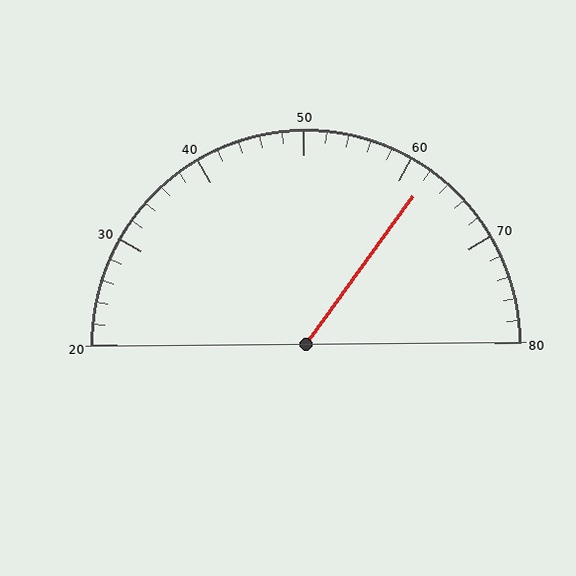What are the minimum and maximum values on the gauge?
The gauge ranges from 20 to 80.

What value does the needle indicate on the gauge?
The needle indicates approximately 62.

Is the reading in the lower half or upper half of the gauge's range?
The reading is in the upper half of the range (20 to 80).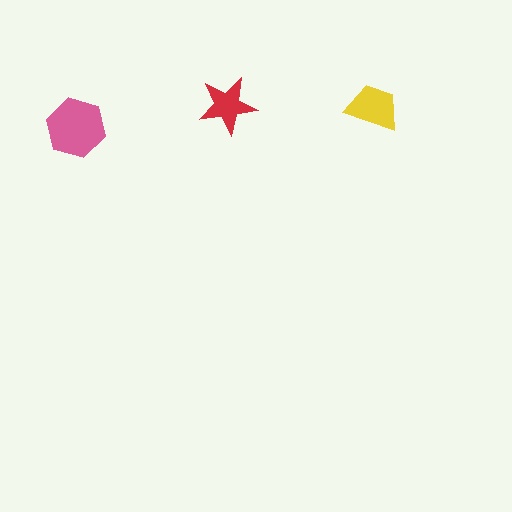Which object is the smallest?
The red star.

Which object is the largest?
The pink hexagon.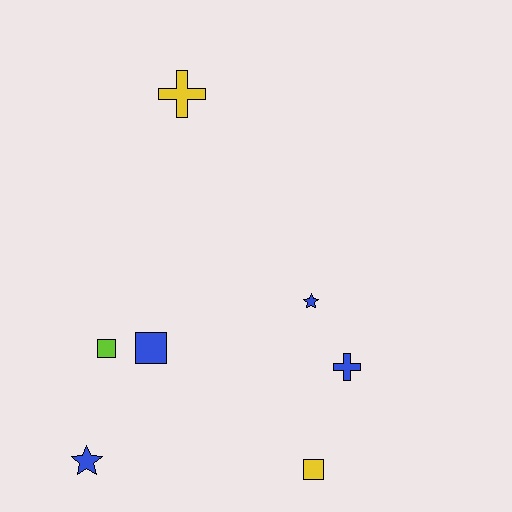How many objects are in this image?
There are 7 objects.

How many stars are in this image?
There are 2 stars.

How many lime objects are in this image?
There is 1 lime object.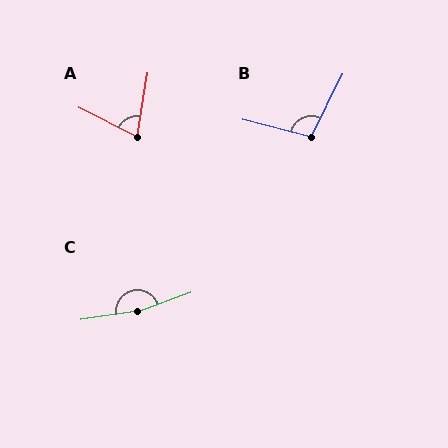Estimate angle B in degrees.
Approximately 103 degrees.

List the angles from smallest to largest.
A (72°), B (103°), C (169°).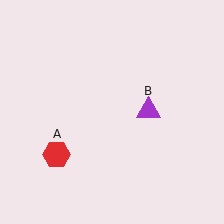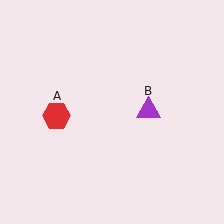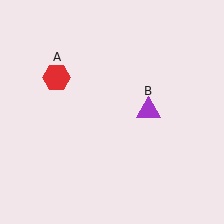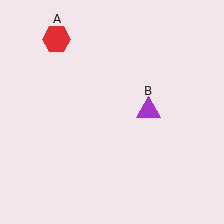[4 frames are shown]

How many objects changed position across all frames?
1 object changed position: red hexagon (object A).